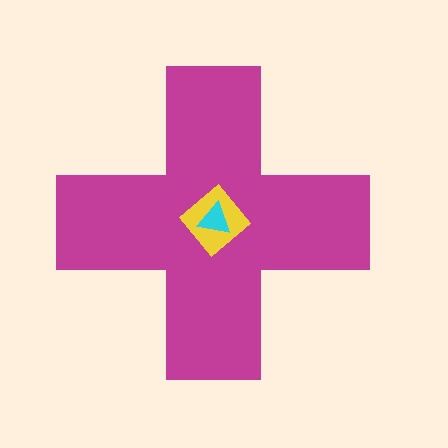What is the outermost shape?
The magenta cross.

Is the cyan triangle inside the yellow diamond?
Yes.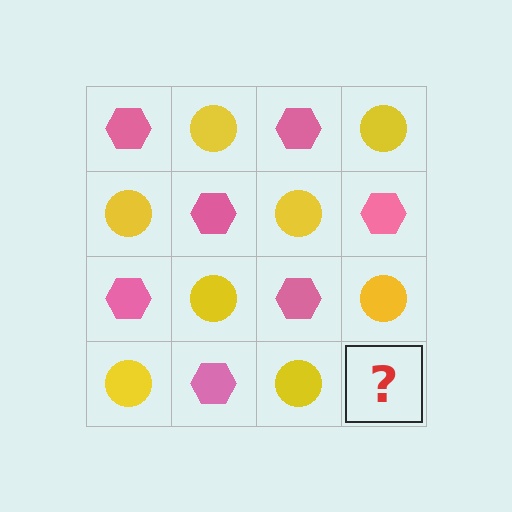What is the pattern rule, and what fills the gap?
The rule is that it alternates pink hexagon and yellow circle in a checkerboard pattern. The gap should be filled with a pink hexagon.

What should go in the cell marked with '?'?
The missing cell should contain a pink hexagon.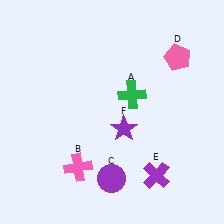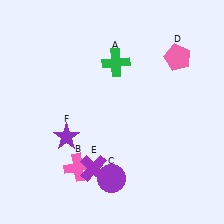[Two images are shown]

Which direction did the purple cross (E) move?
The purple cross (E) moved left.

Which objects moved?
The objects that moved are: the green cross (A), the purple cross (E), the purple star (F).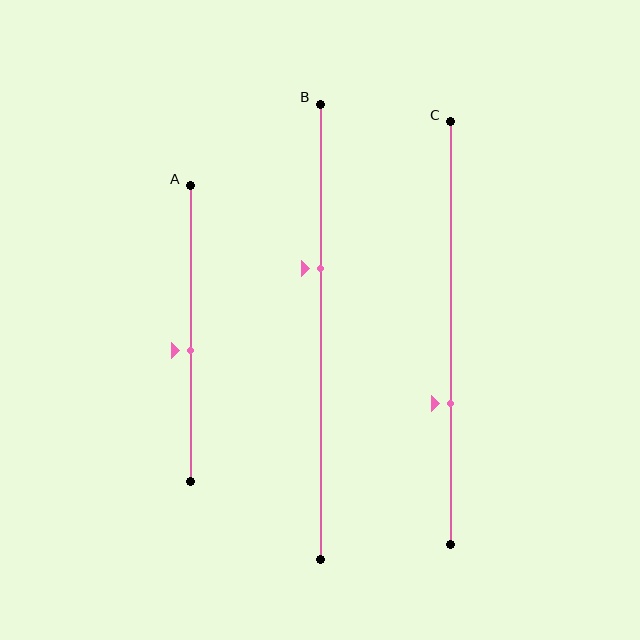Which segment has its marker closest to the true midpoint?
Segment A has its marker closest to the true midpoint.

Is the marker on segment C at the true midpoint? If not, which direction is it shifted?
No, the marker on segment C is shifted downward by about 17% of the segment length.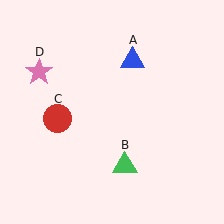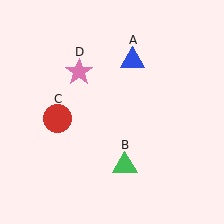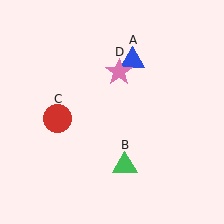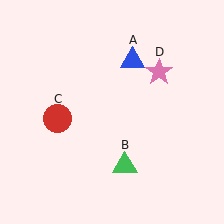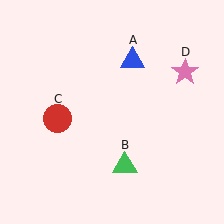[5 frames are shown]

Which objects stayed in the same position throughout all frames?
Blue triangle (object A) and green triangle (object B) and red circle (object C) remained stationary.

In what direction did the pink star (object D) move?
The pink star (object D) moved right.